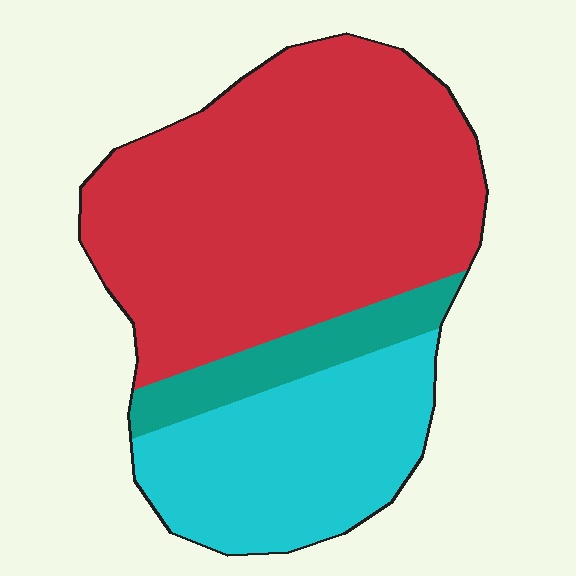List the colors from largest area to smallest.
From largest to smallest: red, cyan, teal.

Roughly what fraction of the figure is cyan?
Cyan covers roughly 30% of the figure.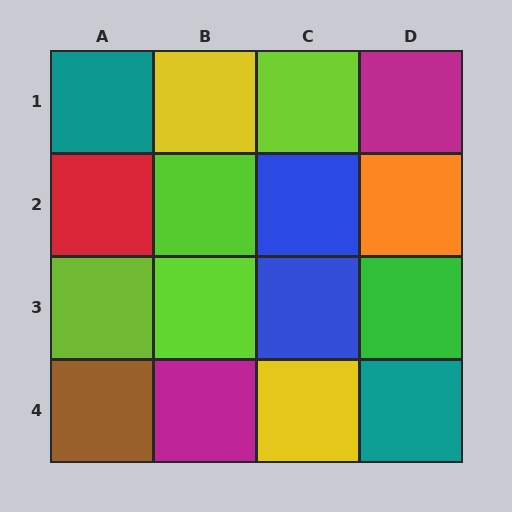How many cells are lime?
4 cells are lime.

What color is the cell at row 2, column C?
Blue.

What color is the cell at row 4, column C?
Yellow.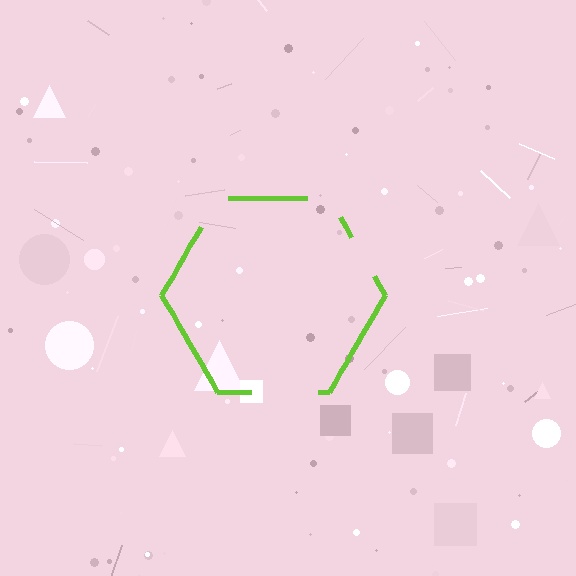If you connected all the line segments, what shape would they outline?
They would outline a hexagon.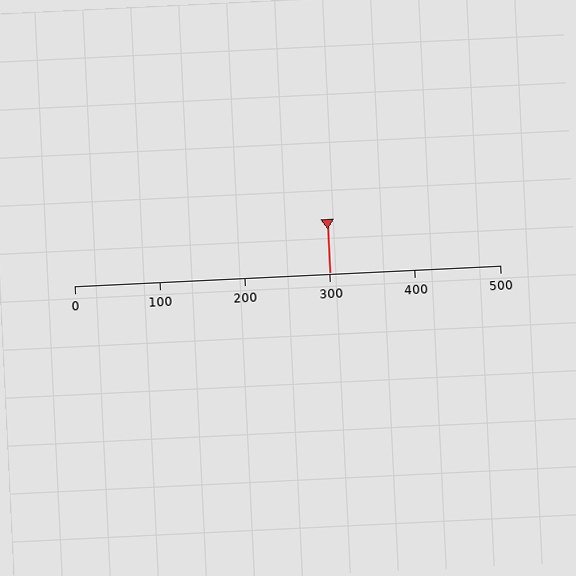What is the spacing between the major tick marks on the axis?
The major ticks are spaced 100 apart.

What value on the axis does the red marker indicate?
The marker indicates approximately 300.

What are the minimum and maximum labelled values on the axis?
The axis runs from 0 to 500.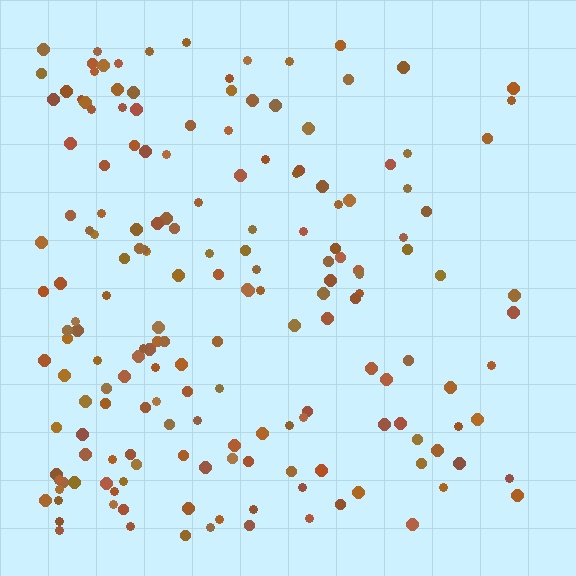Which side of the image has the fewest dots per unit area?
The right.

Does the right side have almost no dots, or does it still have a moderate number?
Still a moderate number, just noticeably fewer than the left.